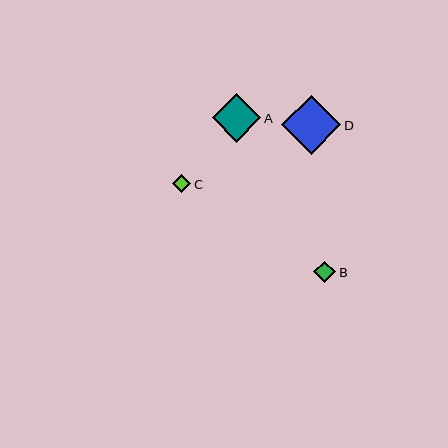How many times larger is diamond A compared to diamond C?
Diamond A is approximately 2.6 times the size of diamond C.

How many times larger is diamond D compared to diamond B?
Diamond D is approximately 2.7 times the size of diamond B.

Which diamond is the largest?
Diamond D is the largest with a size of approximately 59 pixels.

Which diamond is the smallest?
Diamond C is the smallest with a size of approximately 19 pixels.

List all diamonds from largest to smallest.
From largest to smallest: D, A, B, C.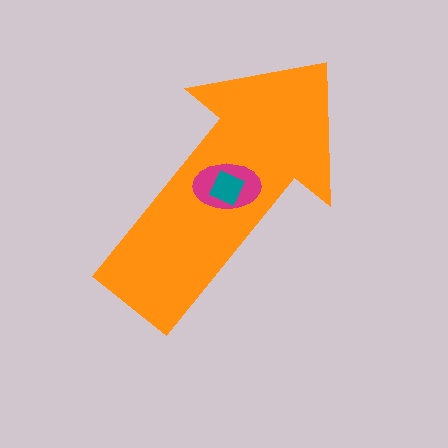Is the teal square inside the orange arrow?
Yes.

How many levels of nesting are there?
3.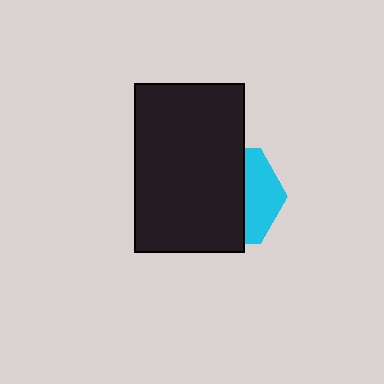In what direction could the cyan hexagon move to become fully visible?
The cyan hexagon could move right. That would shift it out from behind the black rectangle entirely.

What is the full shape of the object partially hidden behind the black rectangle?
The partially hidden object is a cyan hexagon.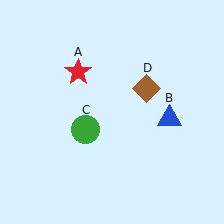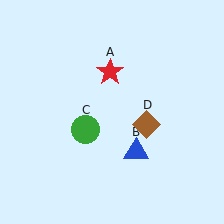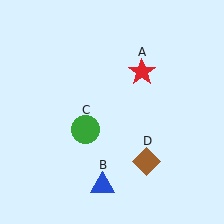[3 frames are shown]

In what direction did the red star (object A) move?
The red star (object A) moved right.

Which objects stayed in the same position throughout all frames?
Green circle (object C) remained stationary.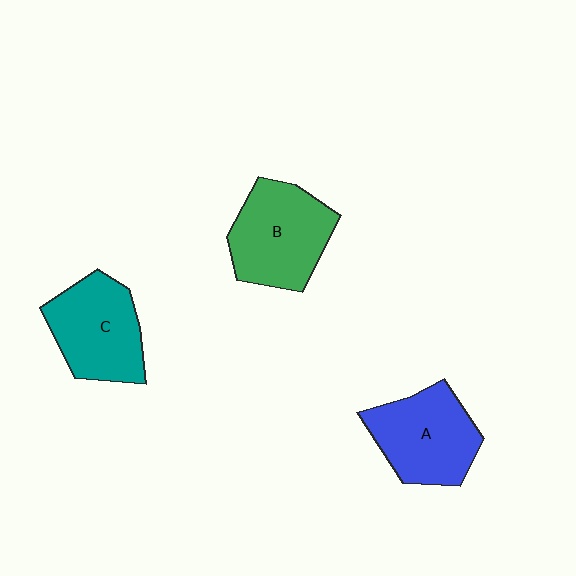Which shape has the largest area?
Shape B (green).